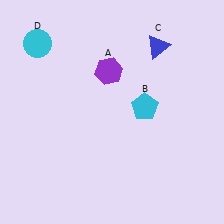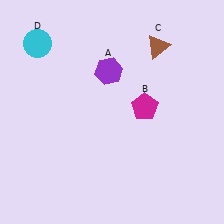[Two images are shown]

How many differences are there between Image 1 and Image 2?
There are 2 differences between the two images.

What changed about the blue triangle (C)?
In Image 1, C is blue. In Image 2, it changed to brown.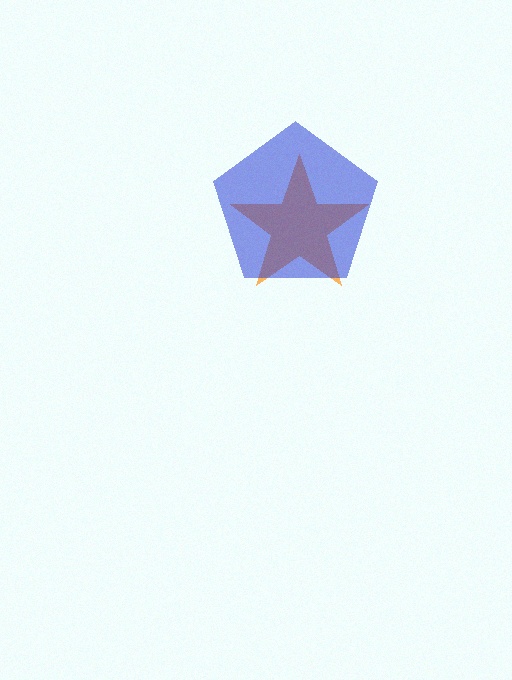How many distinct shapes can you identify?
There are 2 distinct shapes: an orange star, a blue pentagon.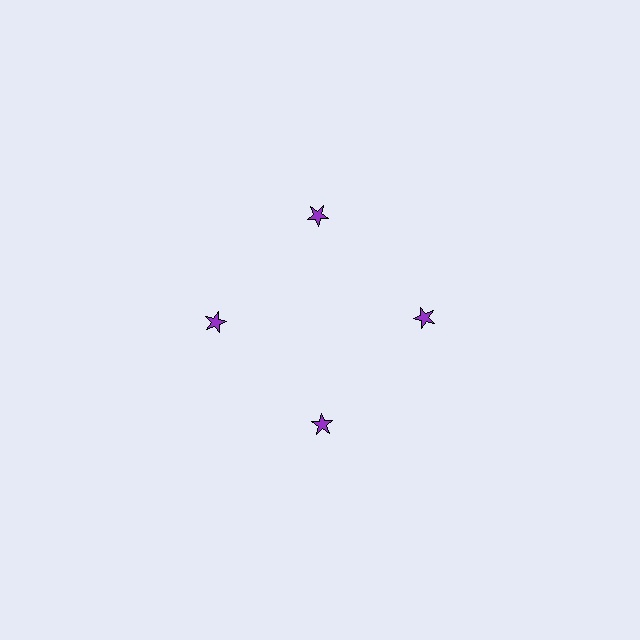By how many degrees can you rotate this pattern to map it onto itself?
The pattern maps onto itself every 90 degrees of rotation.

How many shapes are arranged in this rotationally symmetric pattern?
There are 4 shapes, arranged in 4 groups of 1.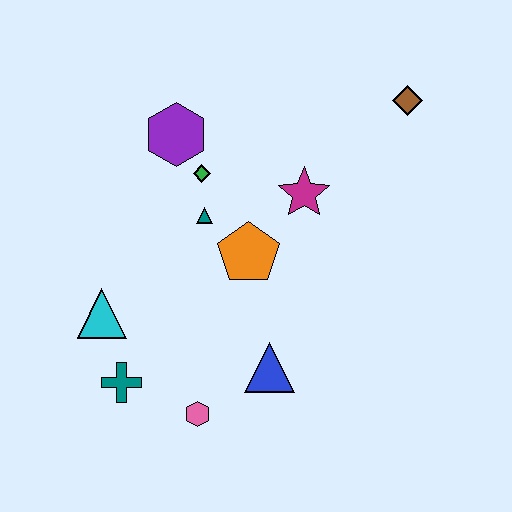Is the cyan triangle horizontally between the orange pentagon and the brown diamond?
No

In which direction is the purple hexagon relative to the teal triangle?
The purple hexagon is above the teal triangle.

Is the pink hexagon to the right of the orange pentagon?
No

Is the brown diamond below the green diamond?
No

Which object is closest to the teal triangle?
The green diamond is closest to the teal triangle.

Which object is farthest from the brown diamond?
The teal cross is farthest from the brown diamond.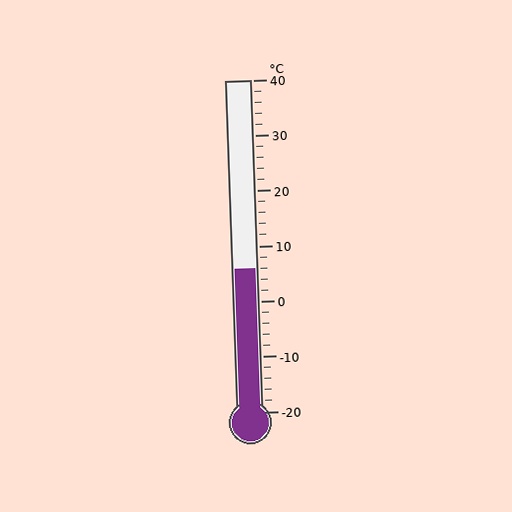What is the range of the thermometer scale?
The thermometer scale ranges from -20°C to 40°C.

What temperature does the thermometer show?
The thermometer shows approximately 6°C.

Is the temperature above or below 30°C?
The temperature is below 30°C.